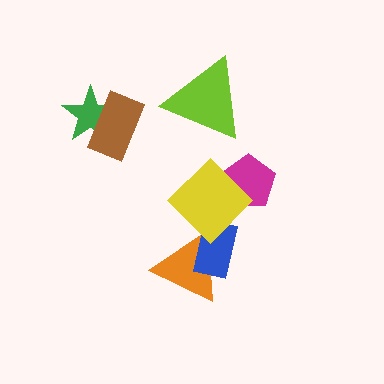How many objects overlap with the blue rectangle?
2 objects overlap with the blue rectangle.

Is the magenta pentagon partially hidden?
Yes, it is partially covered by another shape.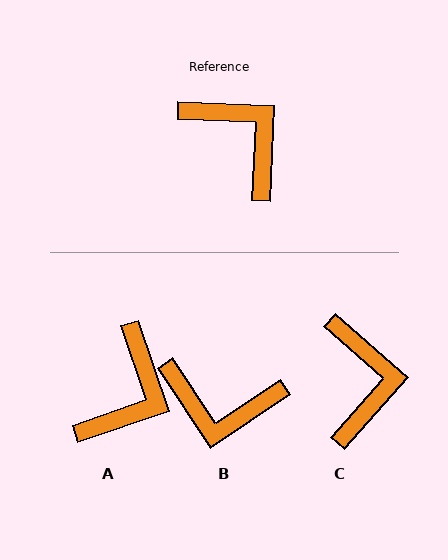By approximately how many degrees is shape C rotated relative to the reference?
Approximately 39 degrees clockwise.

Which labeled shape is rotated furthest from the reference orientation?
B, about 144 degrees away.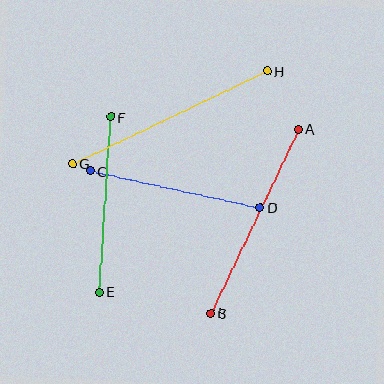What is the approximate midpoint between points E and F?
The midpoint is at approximately (105, 205) pixels.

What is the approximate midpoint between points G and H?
The midpoint is at approximately (170, 117) pixels.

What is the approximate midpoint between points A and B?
The midpoint is at approximately (255, 221) pixels.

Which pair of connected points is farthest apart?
Points G and H are farthest apart.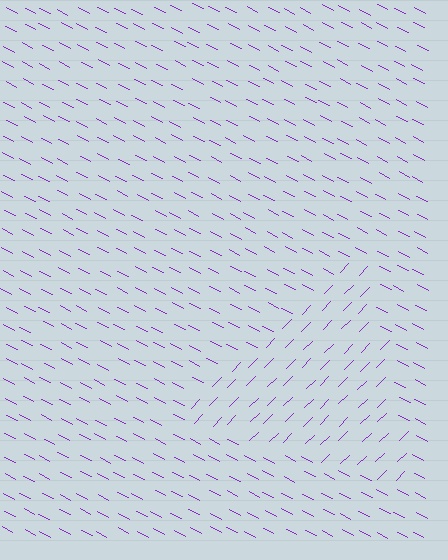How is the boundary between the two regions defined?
The boundary is defined purely by a change in line orientation (approximately 72 degrees difference). All lines are the same color and thickness.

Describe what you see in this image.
The image is filled with small purple line segments. A triangle region in the image has lines oriented differently from the surrounding lines, creating a visible texture boundary.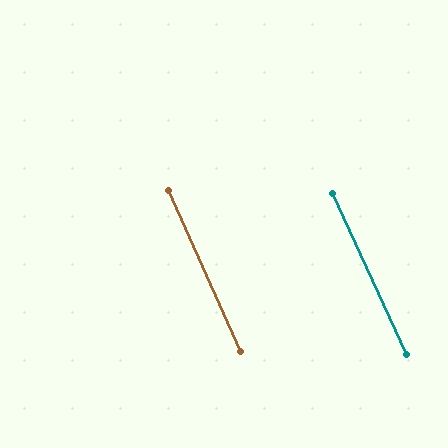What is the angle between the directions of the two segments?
Approximately 1 degree.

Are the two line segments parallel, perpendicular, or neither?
Parallel — their directions differ by only 0.8°.